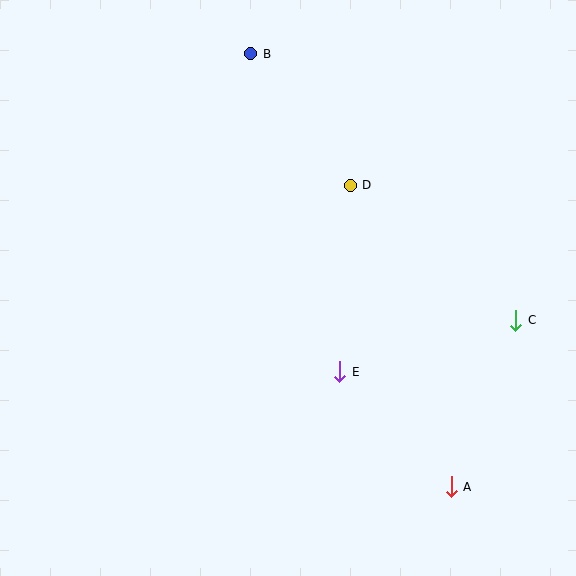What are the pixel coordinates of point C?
Point C is at (516, 320).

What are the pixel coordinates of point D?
Point D is at (350, 185).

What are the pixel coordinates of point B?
Point B is at (251, 54).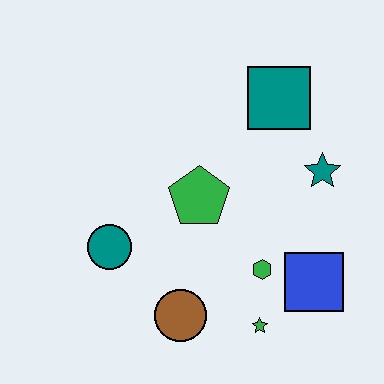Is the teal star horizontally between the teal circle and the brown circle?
No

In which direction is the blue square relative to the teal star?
The blue square is below the teal star.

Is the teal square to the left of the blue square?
Yes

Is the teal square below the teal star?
No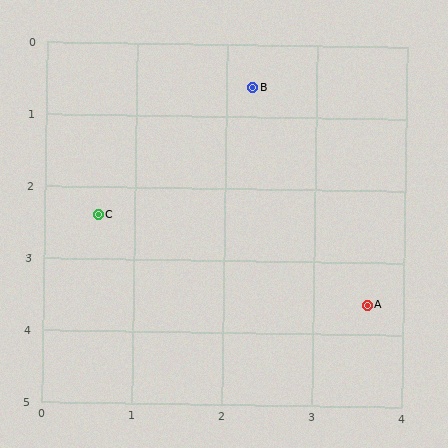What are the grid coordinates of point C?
Point C is at approximately (0.6, 2.4).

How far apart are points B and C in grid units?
Points B and C are about 2.5 grid units apart.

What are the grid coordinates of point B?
Point B is at approximately (2.3, 0.6).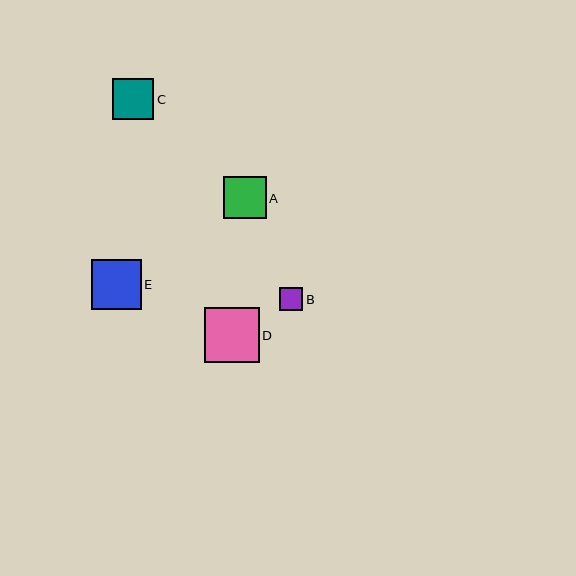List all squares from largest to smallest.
From largest to smallest: D, E, A, C, B.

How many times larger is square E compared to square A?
Square E is approximately 1.2 times the size of square A.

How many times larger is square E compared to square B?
Square E is approximately 2.1 times the size of square B.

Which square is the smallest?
Square B is the smallest with a size of approximately 23 pixels.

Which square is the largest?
Square D is the largest with a size of approximately 55 pixels.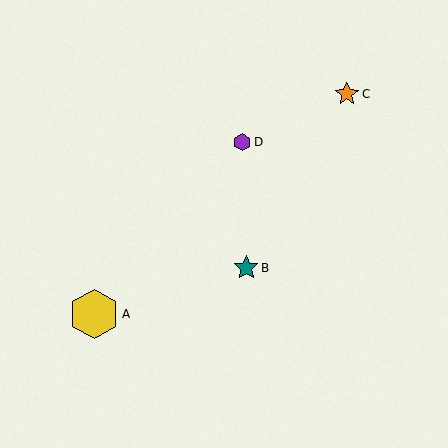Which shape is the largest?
The yellow hexagon (labeled A) is the largest.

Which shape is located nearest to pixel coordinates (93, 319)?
The yellow hexagon (labeled A) at (94, 314) is nearest to that location.